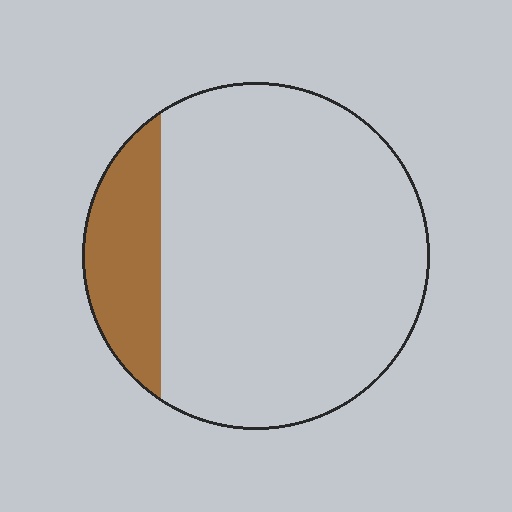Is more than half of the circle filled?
No.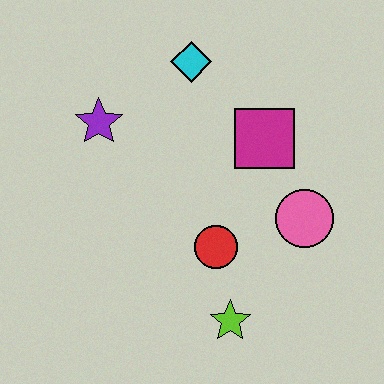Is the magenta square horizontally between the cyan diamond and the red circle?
No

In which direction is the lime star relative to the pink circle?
The lime star is below the pink circle.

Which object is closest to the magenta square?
The pink circle is closest to the magenta square.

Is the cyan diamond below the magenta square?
No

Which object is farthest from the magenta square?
The lime star is farthest from the magenta square.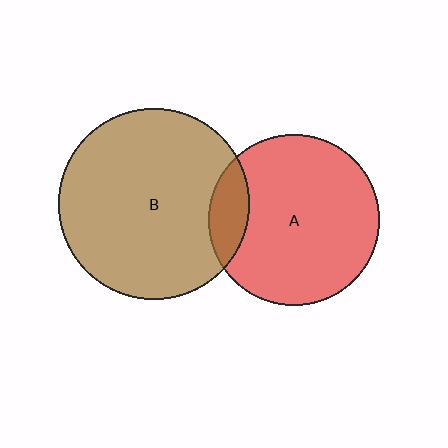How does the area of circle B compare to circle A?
Approximately 1.2 times.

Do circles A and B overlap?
Yes.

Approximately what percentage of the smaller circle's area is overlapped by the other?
Approximately 15%.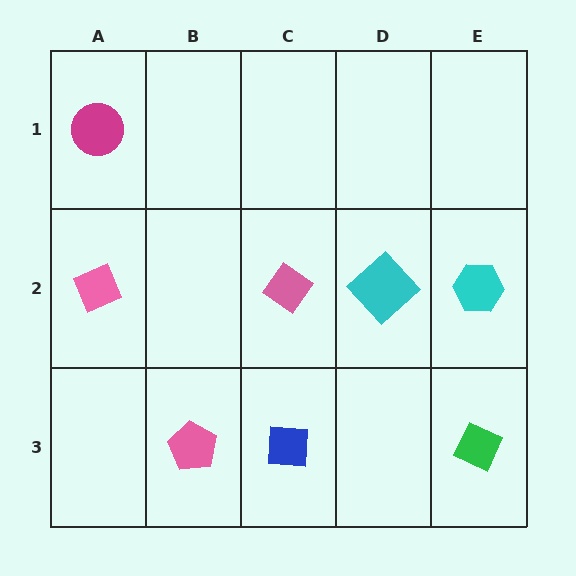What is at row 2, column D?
A cyan diamond.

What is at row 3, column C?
A blue square.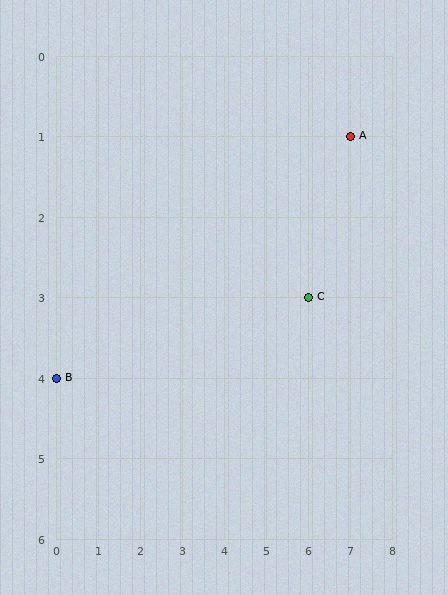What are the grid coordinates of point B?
Point B is at grid coordinates (0, 4).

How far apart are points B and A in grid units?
Points B and A are 7 columns and 3 rows apart (about 7.6 grid units diagonally).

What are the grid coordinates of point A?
Point A is at grid coordinates (7, 1).